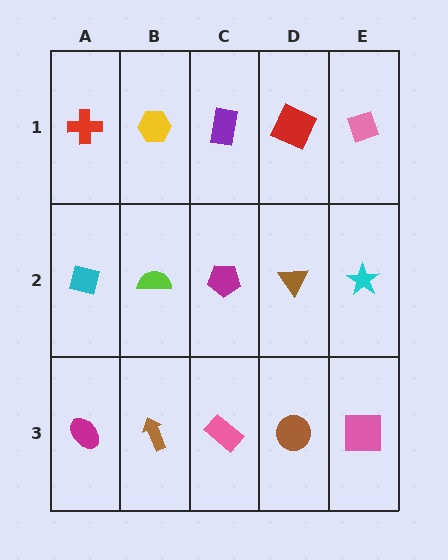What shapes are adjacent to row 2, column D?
A red square (row 1, column D), a brown circle (row 3, column D), a magenta pentagon (row 2, column C), a cyan star (row 2, column E).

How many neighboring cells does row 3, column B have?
3.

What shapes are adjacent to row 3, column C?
A magenta pentagon (row 2, column C), a brown arrow (row 3, column B), a brown circle (row 3, column D).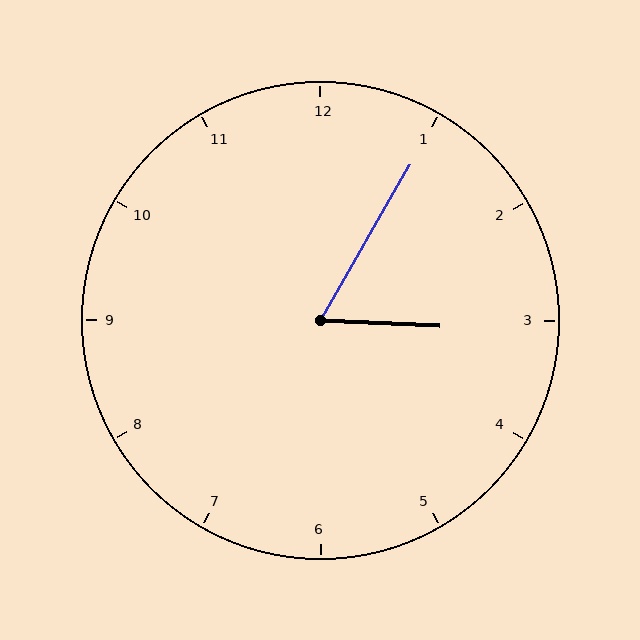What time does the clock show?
3:05.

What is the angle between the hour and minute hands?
Approximately 62 degrees.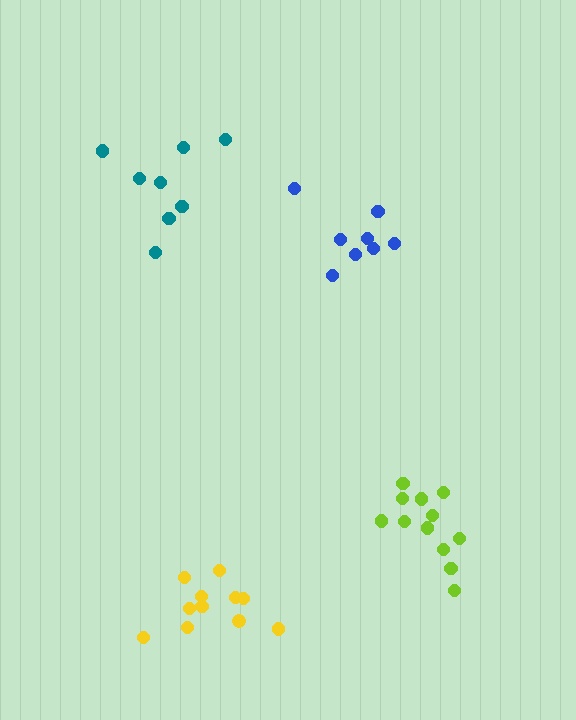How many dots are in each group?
Group 1: 8 dots, Group 2: 8 dots, Group 3: 12 dots, Group 4: 11 dots (39 total).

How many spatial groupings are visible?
There are 4 spatial groupings.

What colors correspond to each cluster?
The clusters are colored: teal, blue, lime, yellow.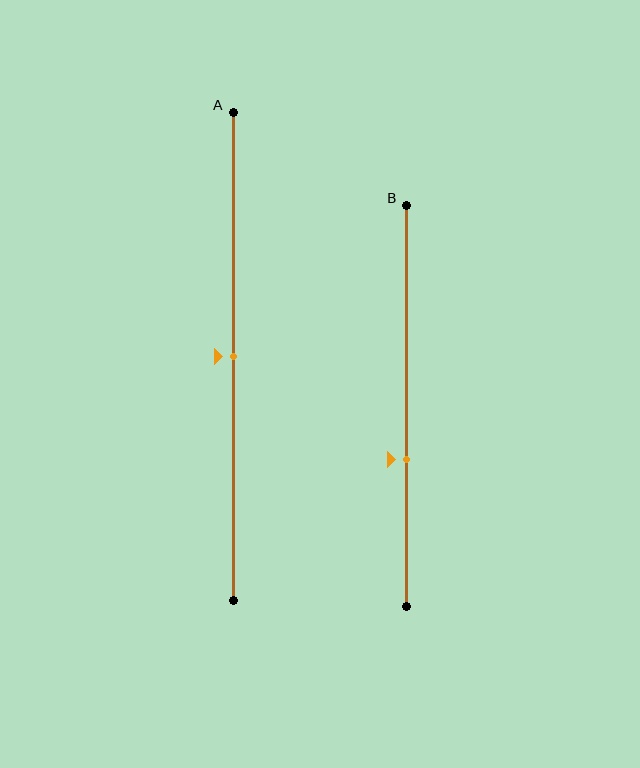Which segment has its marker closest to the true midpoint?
Segment A has its marker closest to the true midpoint.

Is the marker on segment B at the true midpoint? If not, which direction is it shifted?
No, the marker on segment B is shifted downward by about 13% of the segment length.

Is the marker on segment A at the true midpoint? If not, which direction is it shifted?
Yes, the marker on segment A is at the true midpoint.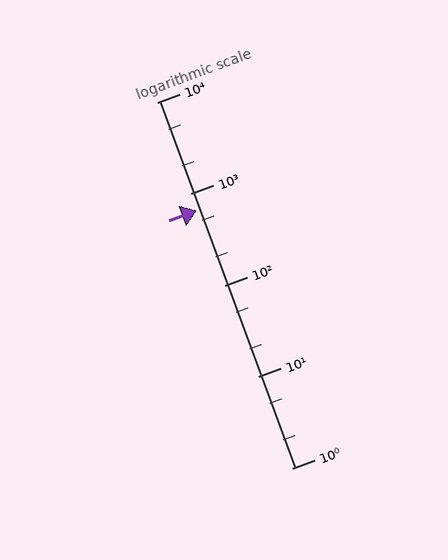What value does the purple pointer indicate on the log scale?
The pointer indicates approximately 660.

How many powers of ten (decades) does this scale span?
The scale spans 4 decades, from 1 to 10000.